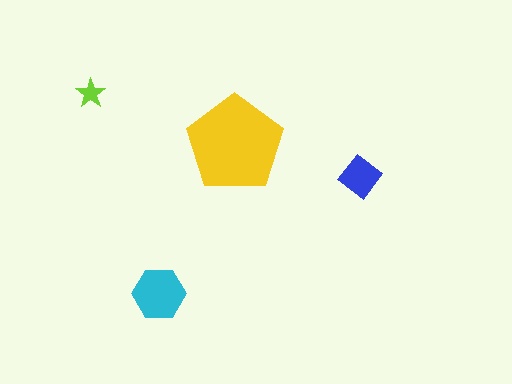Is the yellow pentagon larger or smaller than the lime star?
Larger.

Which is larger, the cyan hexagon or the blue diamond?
The cyan hexagon.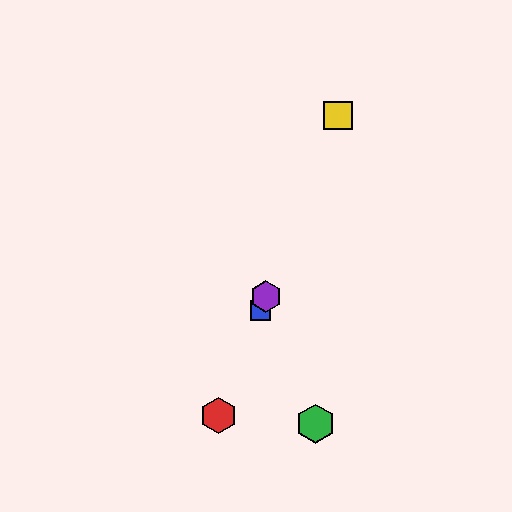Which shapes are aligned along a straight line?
The red hexagon, the blue square, the yellow square, the purple hexagon are aligned along a straight line.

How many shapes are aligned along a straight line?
4 shapes (the red hexagon, the blue square, the yellow square, the purple hexagon) are aligned along a straight line.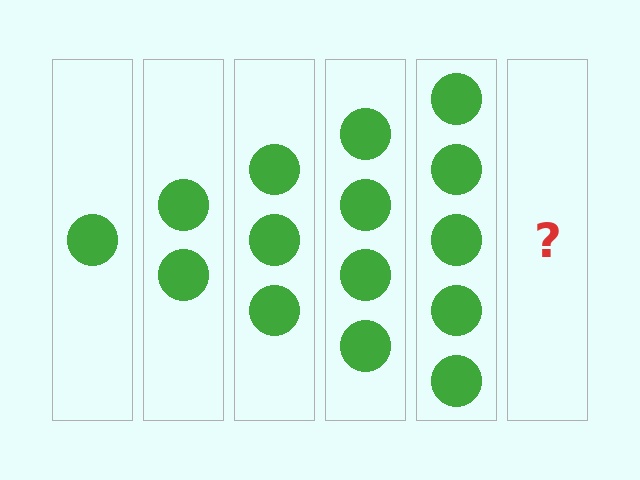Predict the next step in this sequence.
The next step is 6 circles.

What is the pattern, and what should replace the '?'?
The pattern is that each step adds one more circle. The '?' should be 6 circles.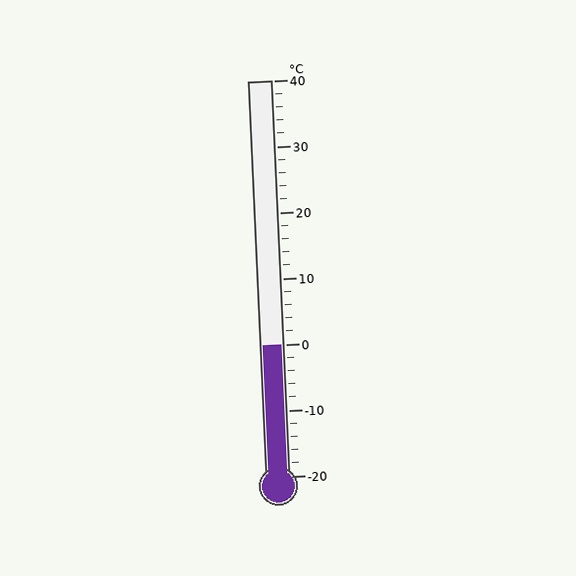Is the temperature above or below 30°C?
The temperature is below 30°C.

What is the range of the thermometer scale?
The thermometer scale ranges from -20°C to 40°C.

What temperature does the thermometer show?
The thermometer shows approximately 0°C.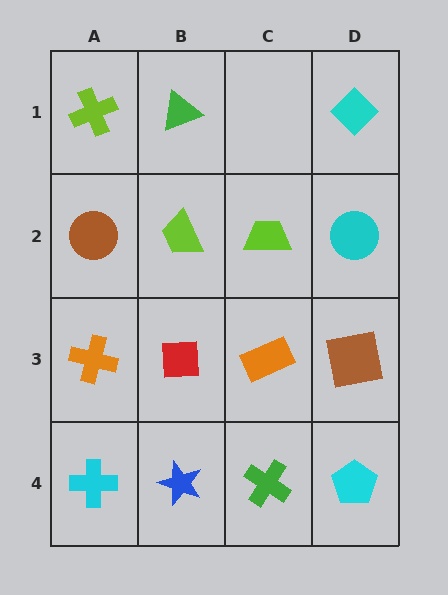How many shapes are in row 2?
4 shapes.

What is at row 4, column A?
A cyan cross.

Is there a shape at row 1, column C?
No, that cell is empty.